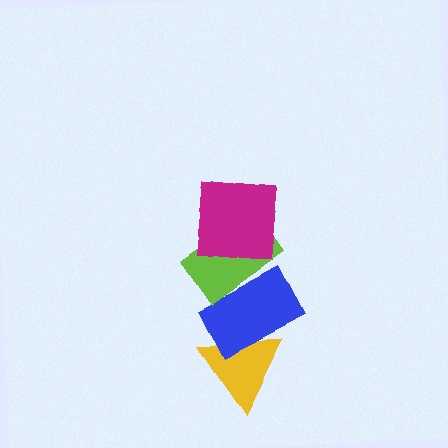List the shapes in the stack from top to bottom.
From top to bottom: the magenta square, the lime rectangle, the blue rectangle, the yellow triangle.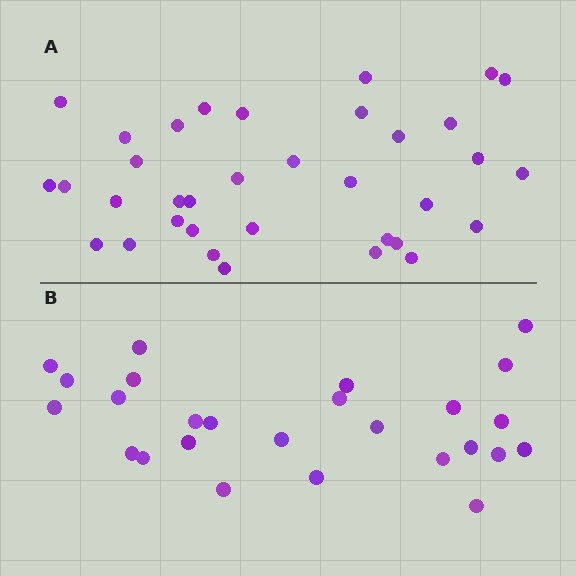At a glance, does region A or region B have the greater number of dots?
Region A (the top region) has more dots.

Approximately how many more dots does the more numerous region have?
Region A has roughly 8 or so more dots than region B.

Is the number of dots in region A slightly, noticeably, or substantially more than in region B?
Region A has noticeably more, but not dramatically so. The ratio is roughly 1.3 to 1.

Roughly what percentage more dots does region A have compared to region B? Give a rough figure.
About 35% more.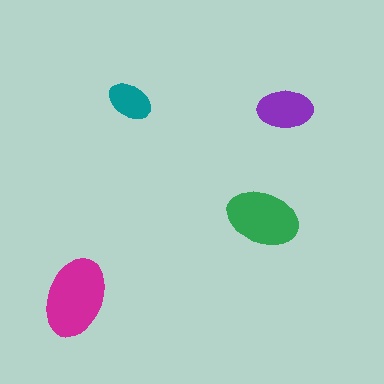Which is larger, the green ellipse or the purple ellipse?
The green one.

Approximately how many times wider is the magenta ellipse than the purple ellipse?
About 1.5 times wider.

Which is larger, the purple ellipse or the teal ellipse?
The purple one.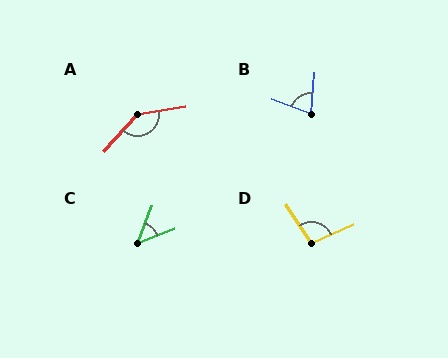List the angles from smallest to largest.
C (48°), B (74°), D (99°), A (142°).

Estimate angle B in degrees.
Approximately 74 degrees.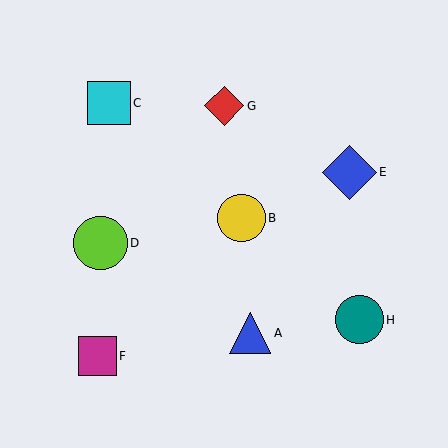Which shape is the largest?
The blue diamond (labeled E) is the largest.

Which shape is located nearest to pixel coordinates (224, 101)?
The red diamond (labeled G) at (224, 106) is nearest to that location.